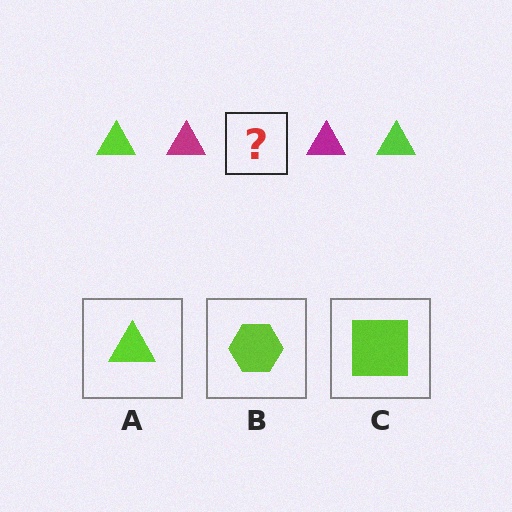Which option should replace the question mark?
Option A.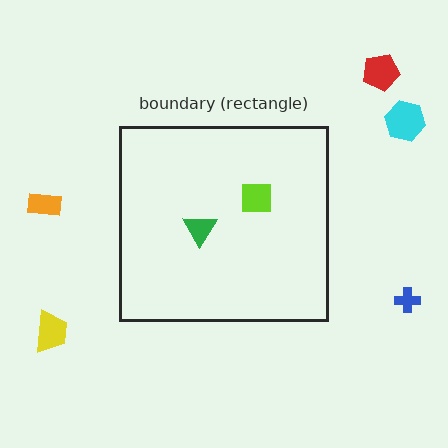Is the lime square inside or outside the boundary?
Inside.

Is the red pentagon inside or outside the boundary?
Outside.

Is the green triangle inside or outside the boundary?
Inside.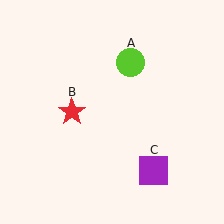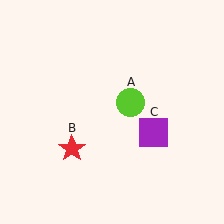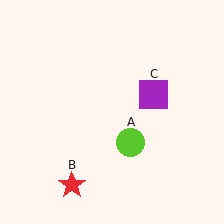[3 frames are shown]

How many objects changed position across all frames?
3 objects changed position: lime circle (object A), red star (object B), purple square (object C).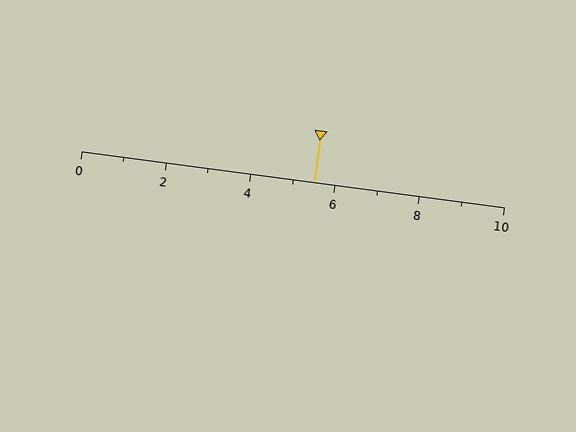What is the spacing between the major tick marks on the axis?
The major ticks are spaced 2 apart.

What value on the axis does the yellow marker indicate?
The marker indicates approximately 5.5.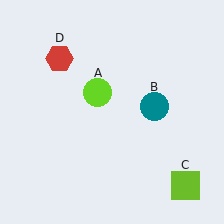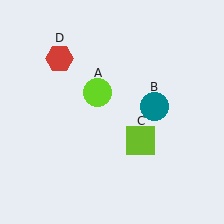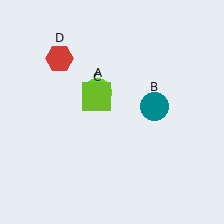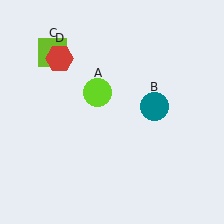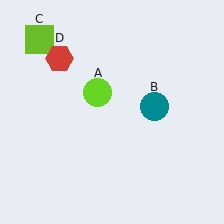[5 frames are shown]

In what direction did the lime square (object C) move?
The lime square (object C) moved up and to the left.